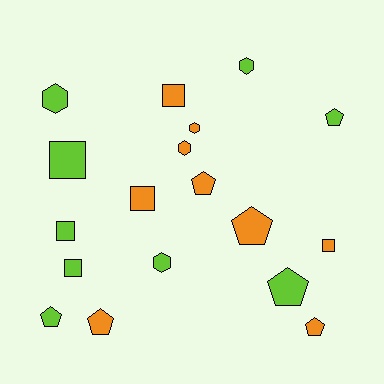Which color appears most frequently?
Lime, with 9 objects.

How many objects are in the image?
There are 18 objects.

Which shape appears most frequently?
Pentagon, with 7 objects.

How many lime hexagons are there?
There are 3 lime hexagons.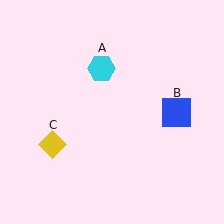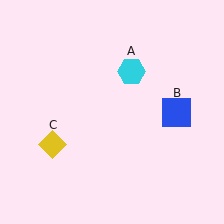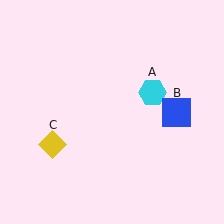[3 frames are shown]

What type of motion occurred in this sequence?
The cyan hexagon (object A) rotated clockwise around the center of the scene.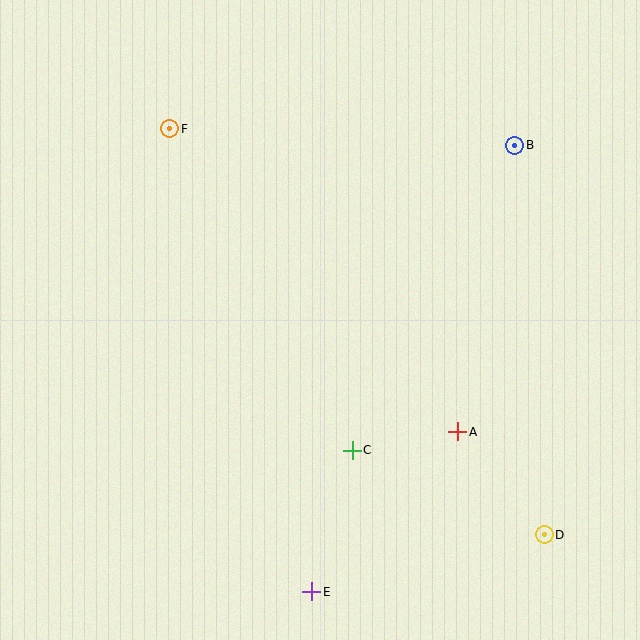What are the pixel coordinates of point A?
Point A is at (458, 432).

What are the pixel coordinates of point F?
Point F is at (170, 129).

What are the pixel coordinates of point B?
Point B is at (515, 145).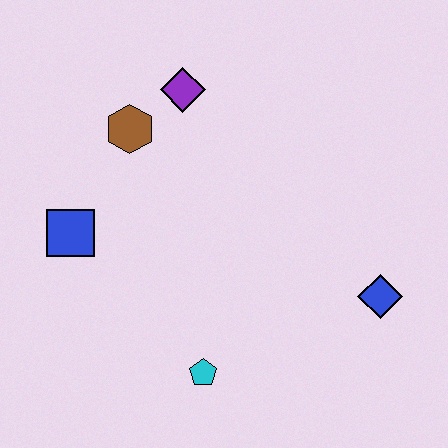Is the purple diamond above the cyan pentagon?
Yes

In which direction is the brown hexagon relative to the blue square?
The brown hexagon is above the blue square.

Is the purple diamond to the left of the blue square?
No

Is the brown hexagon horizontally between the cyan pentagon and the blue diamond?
No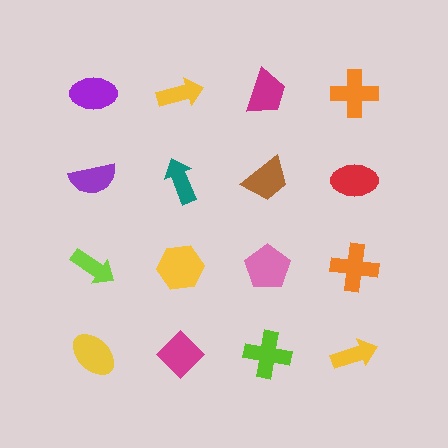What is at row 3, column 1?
A lime arrow.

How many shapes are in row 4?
4 shapes.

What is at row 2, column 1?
A purple semicircle.